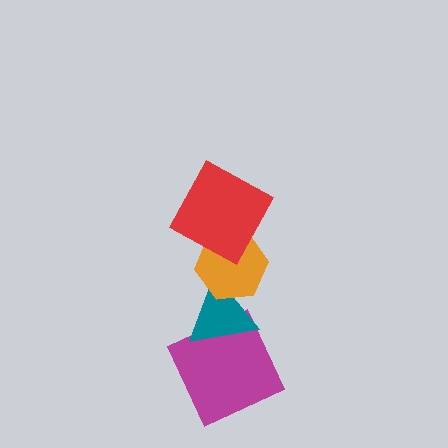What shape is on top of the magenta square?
The teal triangle is on top of the magenta square.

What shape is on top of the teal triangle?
The orange hexagon is on top of the teal triangle.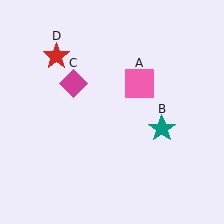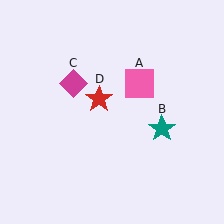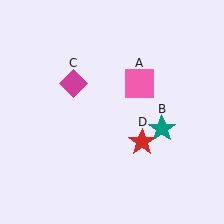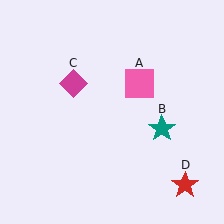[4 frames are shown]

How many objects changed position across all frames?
1 object changed position: red star (object D).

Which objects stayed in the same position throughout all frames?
Pink square (object A) and teal star (object B) and magenta diamond (object C) remained stationary.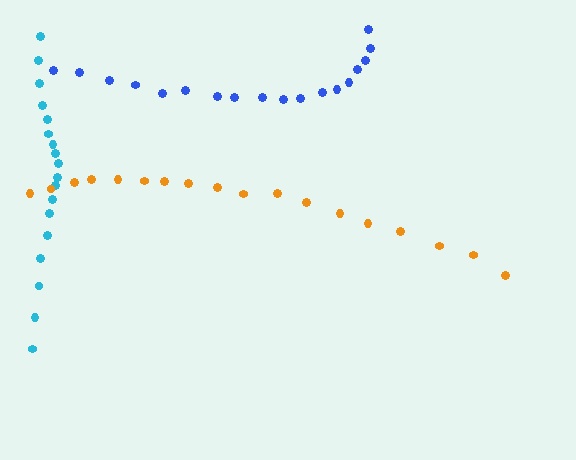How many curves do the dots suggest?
There are 3 distinct paths.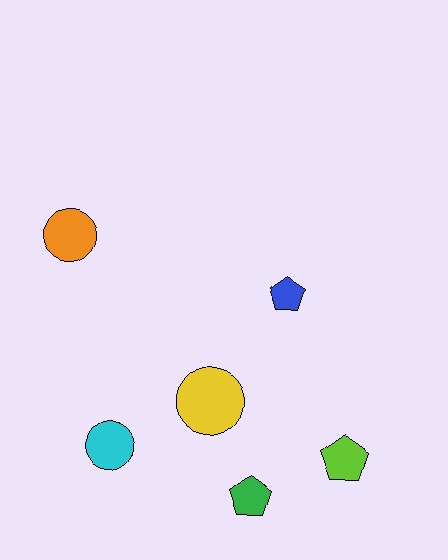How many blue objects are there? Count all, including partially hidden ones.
There is 1 blue object.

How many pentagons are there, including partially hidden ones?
There are 3 pentagons.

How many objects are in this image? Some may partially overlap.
There are 6 objects.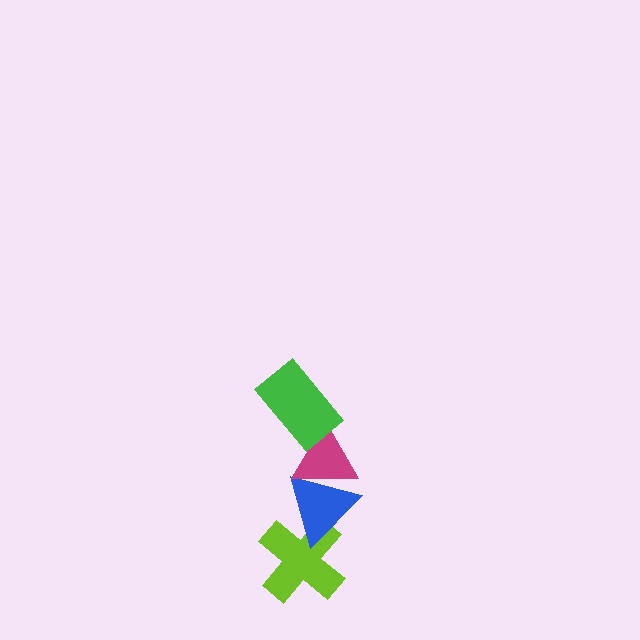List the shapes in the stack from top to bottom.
From top to bottom: the green rectangle, the magenta triangle, the blue triangle, the lime cross.